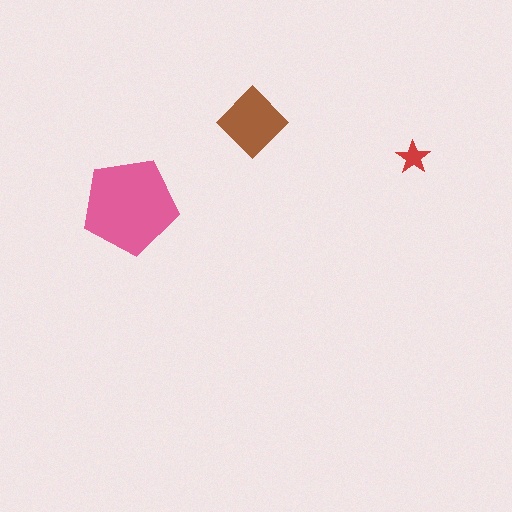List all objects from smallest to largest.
The red star, the brown diamond, the pink pentagon.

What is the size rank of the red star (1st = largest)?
3rd.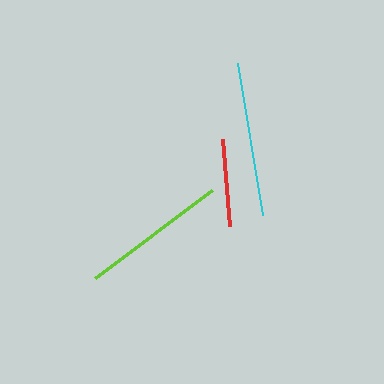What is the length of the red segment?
The red segment is approximately 88 pixels long.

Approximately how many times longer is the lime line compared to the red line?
The lime line is approximately 1.7 times the length of the red line.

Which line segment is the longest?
The cyan line is the longest at approximately 154 pixels.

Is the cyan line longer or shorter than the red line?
The cyan line is longer than the red line.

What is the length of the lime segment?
The lime segment is approximately 147 pixels long.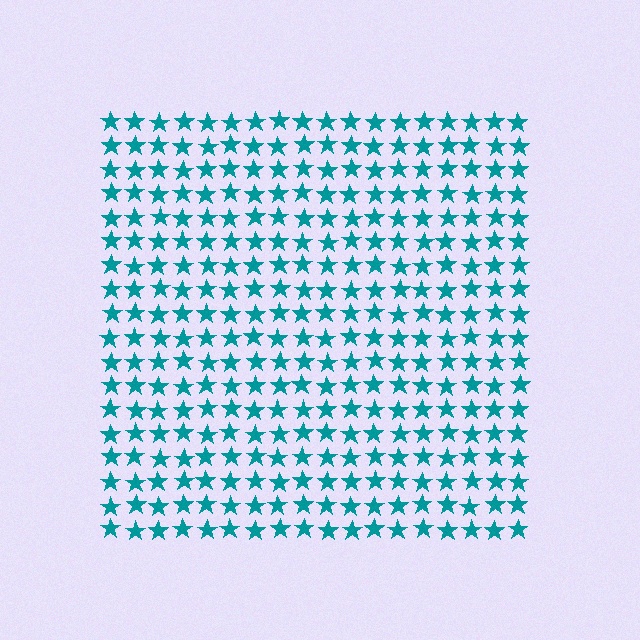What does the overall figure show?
The overall figure shows a square.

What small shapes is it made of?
It is made of small stars.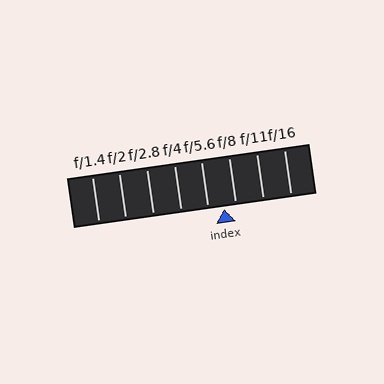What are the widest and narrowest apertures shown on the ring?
The widest aperture shown is f/1.4 and the narrowest is f/16.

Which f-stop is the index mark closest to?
The index mark is closest to f/8.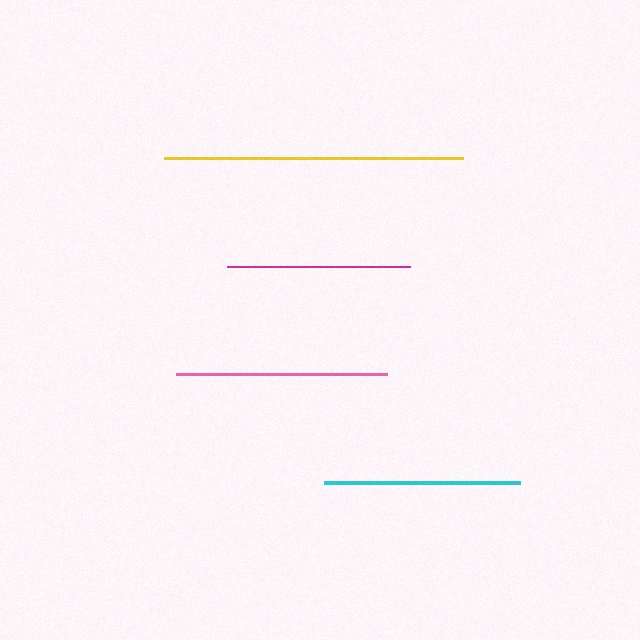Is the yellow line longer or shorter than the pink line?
The yellow line is longer than the pink line.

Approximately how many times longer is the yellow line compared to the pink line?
The yellow line is approximately 1.4 times the length of the pink line.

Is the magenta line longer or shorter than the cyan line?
The cyan line is longer than the magenta line.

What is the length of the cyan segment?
The cyan segment is approximately 196 pixels long.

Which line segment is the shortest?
The magenta line is the shortest at approximately 183 pixels.